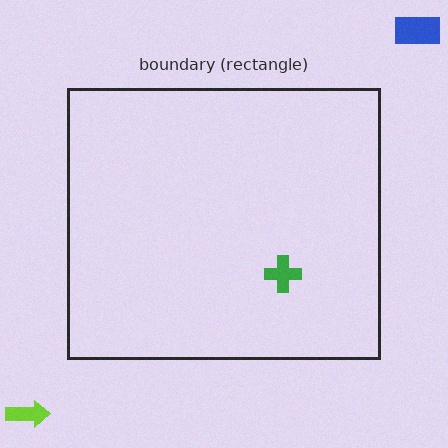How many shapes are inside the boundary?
1 inside, 2 outside.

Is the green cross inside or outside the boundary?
Inside.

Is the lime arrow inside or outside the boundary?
Outside.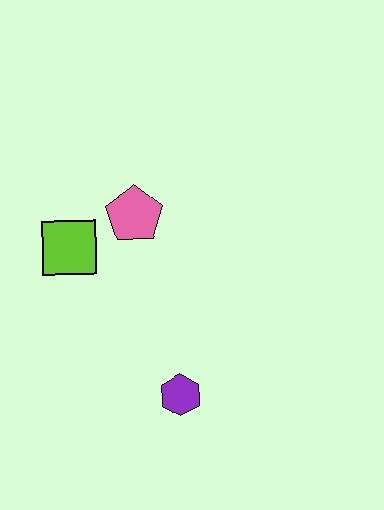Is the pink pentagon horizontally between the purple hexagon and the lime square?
Yes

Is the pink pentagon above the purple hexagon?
Yes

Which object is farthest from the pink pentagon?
The purple hexagon is farthest from the pink pentagon.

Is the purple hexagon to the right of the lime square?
Yes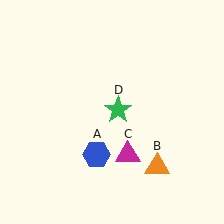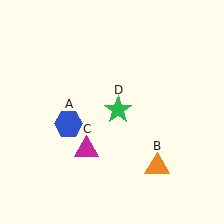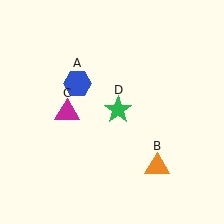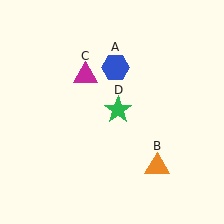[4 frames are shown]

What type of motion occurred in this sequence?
The blue hexagon (object A), magenta triangle (object C) rotated clockwise around the center of the scene.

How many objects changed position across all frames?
2 objects changed position: blue hexagon (object A), magenta triangle (object C).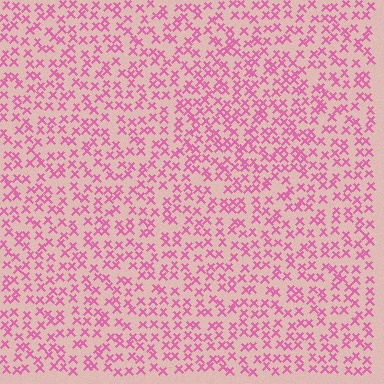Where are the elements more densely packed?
The elements are more densely packed inside the circle boundary.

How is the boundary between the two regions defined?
The boundary is defined by a change in element density (approximately 1.4x ratio). All elements are the same color, size, and shape.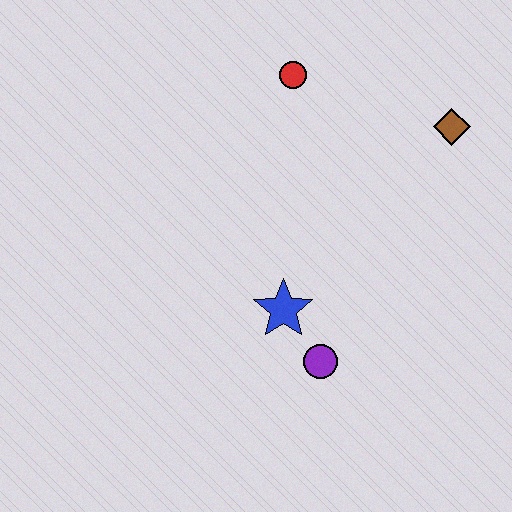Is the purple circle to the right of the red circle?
Yes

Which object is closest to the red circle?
The brown diamond is closest to the red circle.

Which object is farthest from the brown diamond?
The purple circle is farthest from the brown diamond.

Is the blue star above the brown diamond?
No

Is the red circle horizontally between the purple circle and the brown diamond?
No